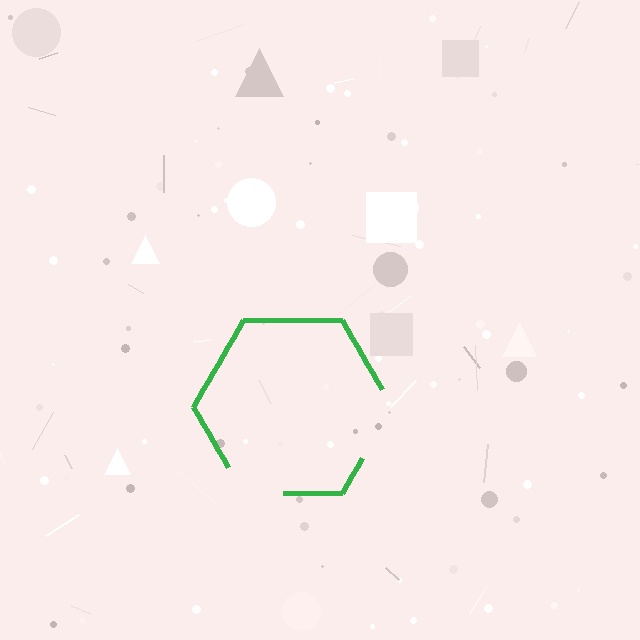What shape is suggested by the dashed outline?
The dashed outline suggests a hexagon.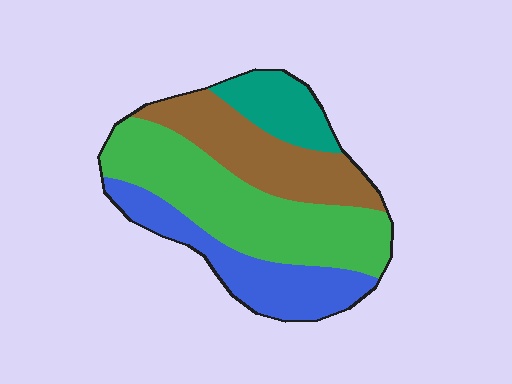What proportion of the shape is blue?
Blue covers around 25% of the shape.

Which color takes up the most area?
Green, at roughly 40%.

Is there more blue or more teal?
Blue.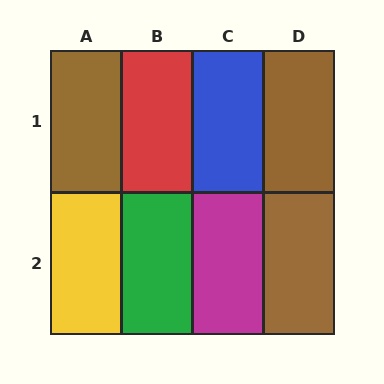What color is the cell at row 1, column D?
Brown.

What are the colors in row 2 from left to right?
Yellow, green, magenta, brown.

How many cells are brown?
3 cells are brown.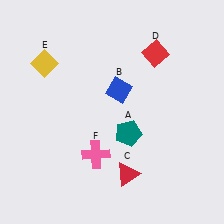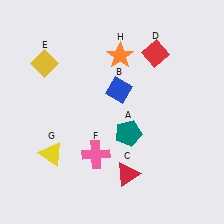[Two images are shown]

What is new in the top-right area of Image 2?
An orange star (H) was added in the top-right area of Image 2.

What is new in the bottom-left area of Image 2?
A yellow triangle (G) was added in the bottom-left area of Image 2.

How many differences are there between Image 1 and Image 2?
There are 2 differences between the two images.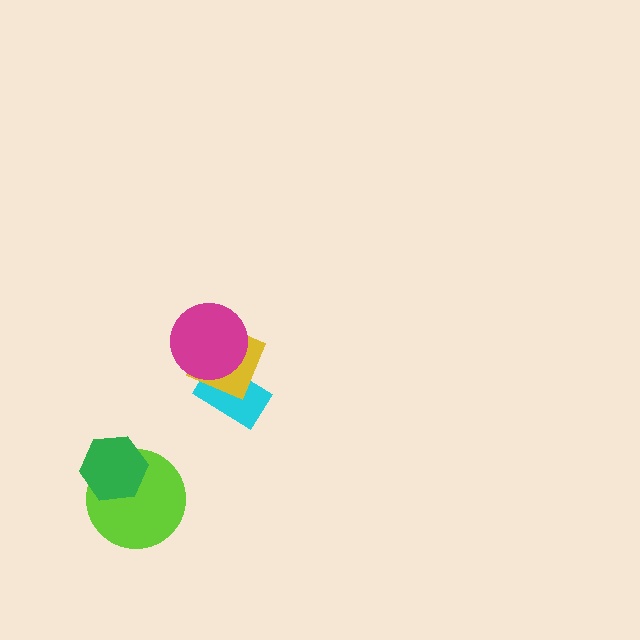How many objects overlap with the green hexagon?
1 object overlaps with the green hexagon.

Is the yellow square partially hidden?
Yes, it is partially covered by another shape.